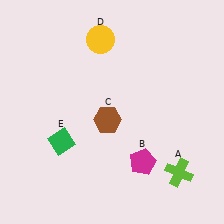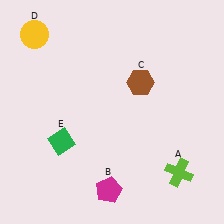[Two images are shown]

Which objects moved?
The objects that moved are: the magenta pentagon (B), the brown hexagon (C), the yellow circle (D).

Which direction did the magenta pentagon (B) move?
The magenta pentagon (B) moved left.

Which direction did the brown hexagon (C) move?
The brown hexagon (C) moved up.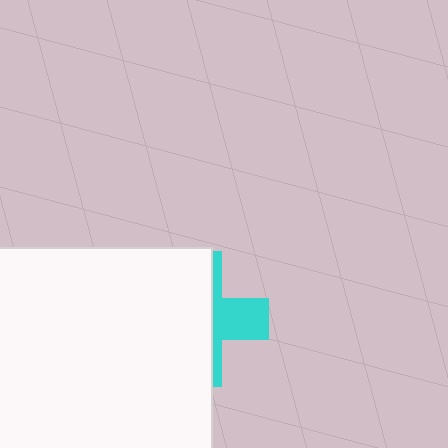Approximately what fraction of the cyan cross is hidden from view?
Roughly 68% of the cyan cross is hidden behind the white rectangle.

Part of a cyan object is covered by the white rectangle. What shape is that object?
It is a cross.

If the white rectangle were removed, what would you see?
You would see the complete cyan cross.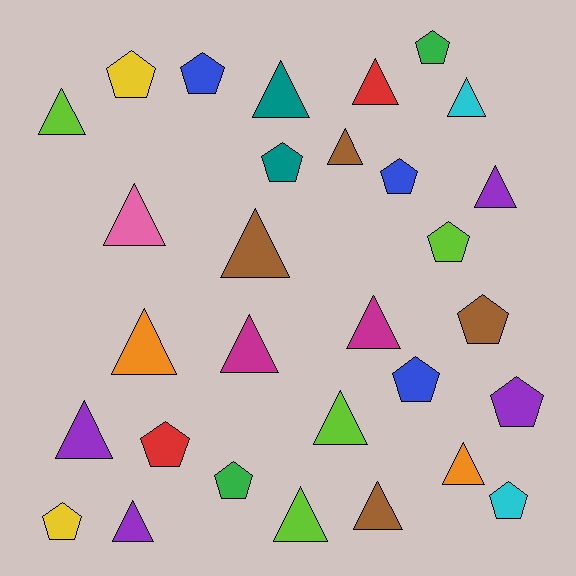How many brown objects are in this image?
There are 4 brown objects.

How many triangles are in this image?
There are 17 triangles.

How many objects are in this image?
There are 30 objects.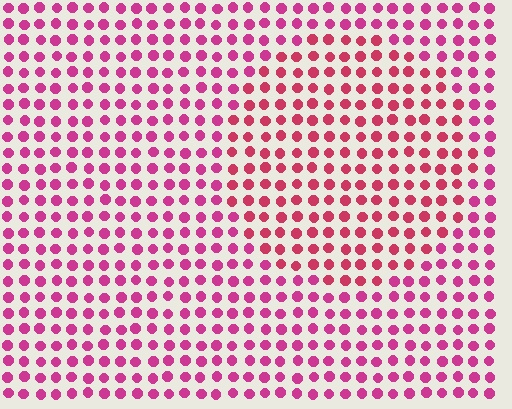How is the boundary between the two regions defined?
The boundary is defined purely by a slight shift in hue (about 20 degrees). Spacing, size, and orientation are identical on both sides.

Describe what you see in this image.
The image is filled with small magenta elements in a uniform arrangement. A circle-shaped region is visible where the elements are tinted to a slightly different hue, forming a subtle color boundary.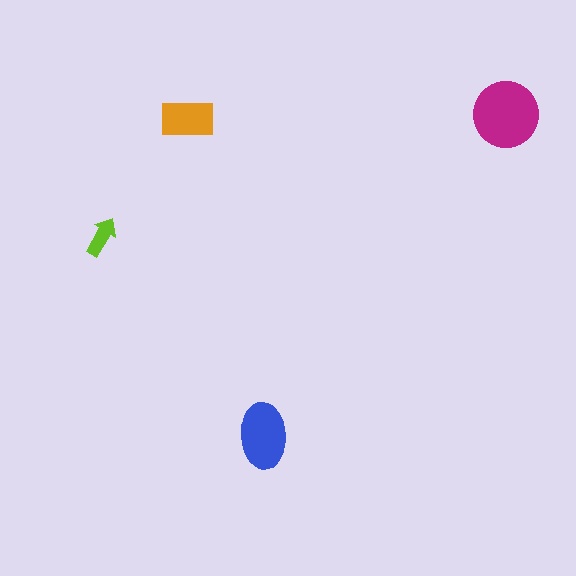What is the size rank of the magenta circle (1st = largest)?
1st.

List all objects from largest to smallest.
The magenta circle, the blue ellipse, the orange rectangle, the lime arrow.